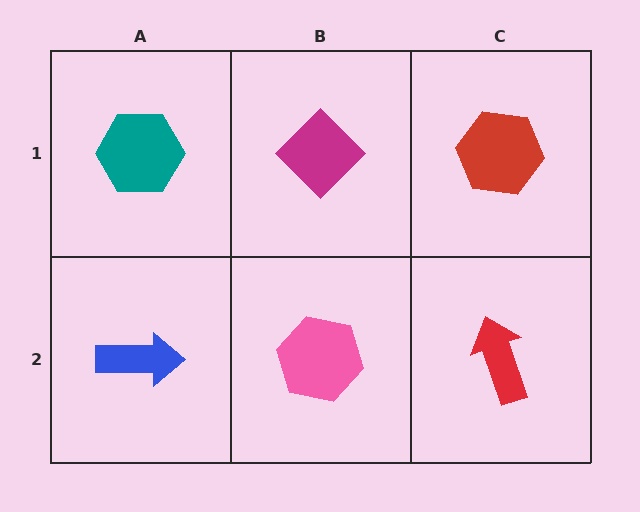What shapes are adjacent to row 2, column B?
A magenta diamond (row 1, column B), a blue arrow (row 2, column A), a red arrow (row 2, column C).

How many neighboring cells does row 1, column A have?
2.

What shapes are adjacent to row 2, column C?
A red hexagon (row 1, column C), a pink hexagon (row 2, column B).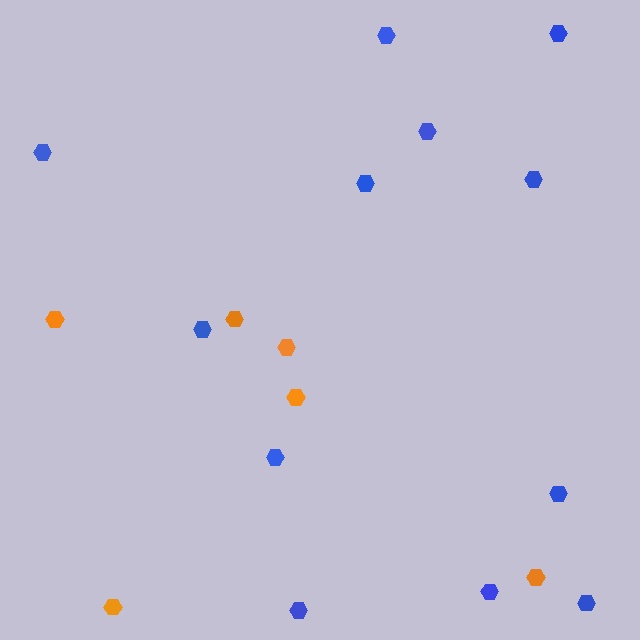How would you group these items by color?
There are 2 groups: one group of blue hexagons (12) and one group of orange hexagons (6).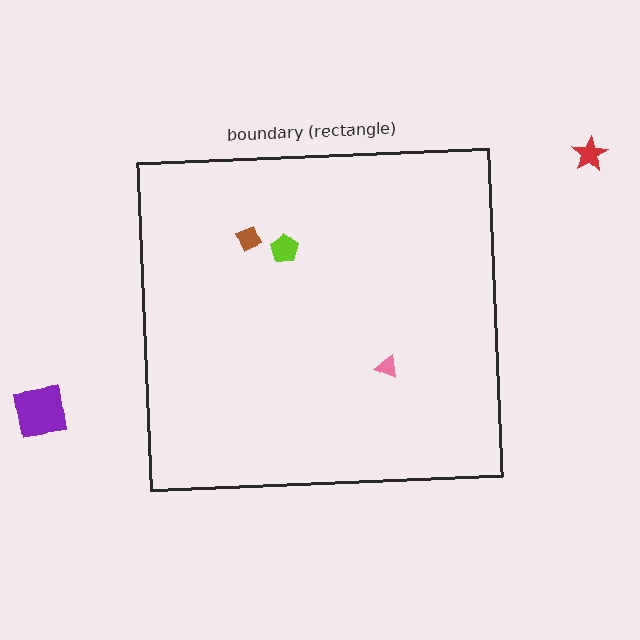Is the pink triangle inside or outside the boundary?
Inside.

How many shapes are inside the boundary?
3 inside, 2 outside.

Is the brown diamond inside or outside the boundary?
Inside.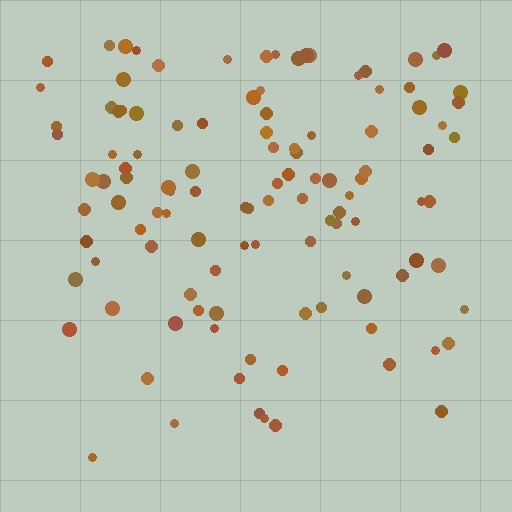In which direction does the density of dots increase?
From bottom to top, with the top side densest.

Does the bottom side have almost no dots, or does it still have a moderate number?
Still a moderate number, just noticeably fewer than the top.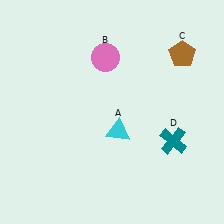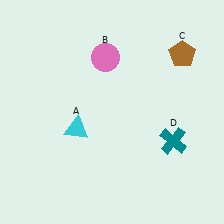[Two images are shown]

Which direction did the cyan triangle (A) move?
The cyan triangle (A) moved left.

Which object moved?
The cyan triangle (A) moved left.